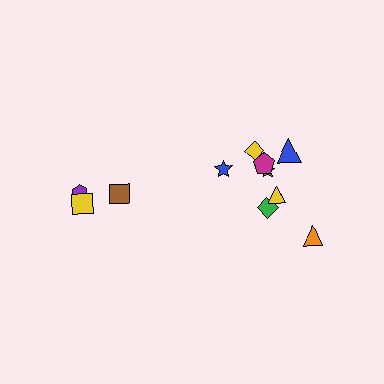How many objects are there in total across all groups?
There are 11 objects.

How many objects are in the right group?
There are 8 objects.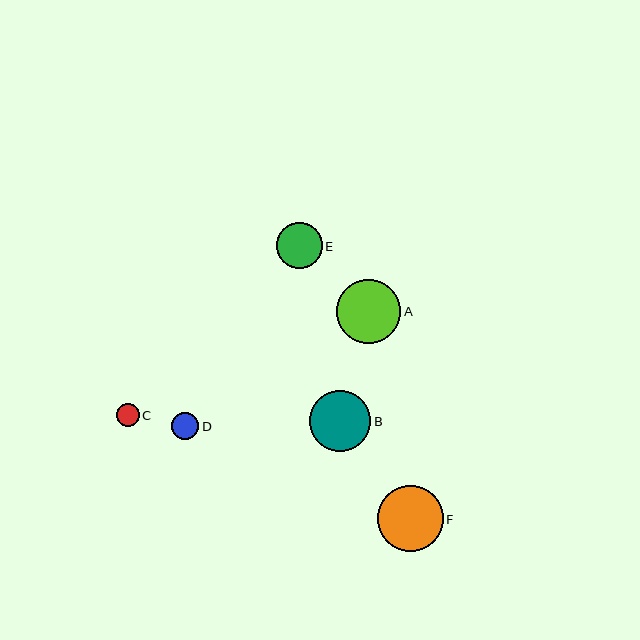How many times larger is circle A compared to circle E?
Circle A is approximately 1.4 times the size of circle E.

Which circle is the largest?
Circle F is the largest with a size of approximately 66 pixels.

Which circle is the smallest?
Circle C is the smallest with a size of approximately 23 pixels.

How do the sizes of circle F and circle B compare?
Circle F and circle B are approximately the same size.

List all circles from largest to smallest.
From largest to smallest: F, A, B, E, D, C.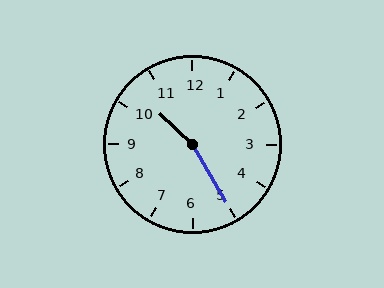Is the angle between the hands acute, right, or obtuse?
It is obtuse.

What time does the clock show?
10:25.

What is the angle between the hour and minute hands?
Approximately 162 degrees.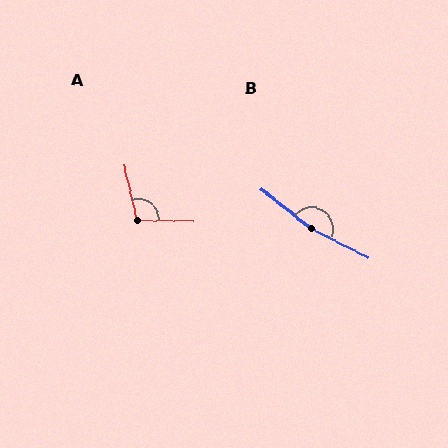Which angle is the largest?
B, at approximately 169 degrees.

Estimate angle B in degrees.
Approximately 169 degrees.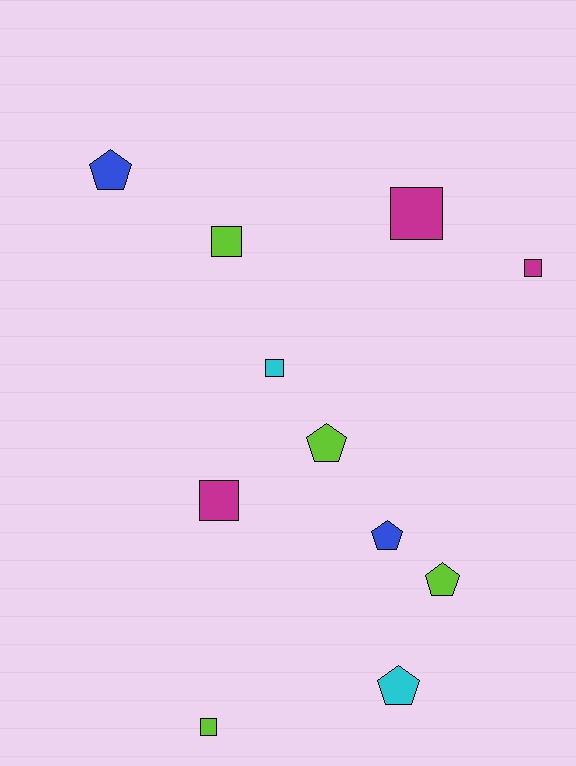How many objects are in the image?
There are 11 objects.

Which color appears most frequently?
Lime, with 4 objects.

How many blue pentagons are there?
There are 2 blue pentagons.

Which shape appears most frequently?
Square, with 6 objects.